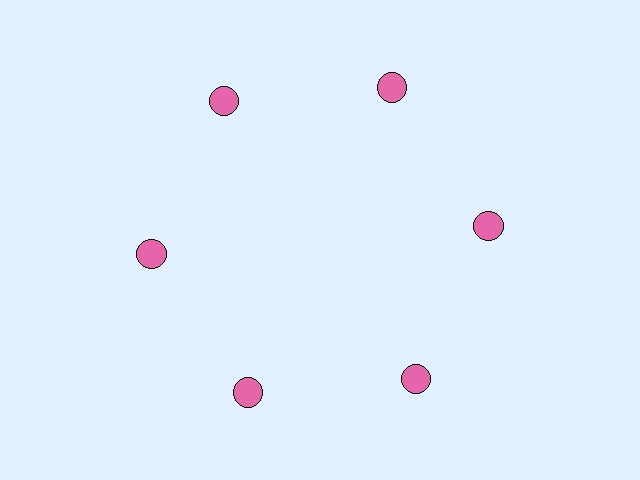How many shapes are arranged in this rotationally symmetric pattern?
There are 6 shapes, arranged in 6 groups of 1.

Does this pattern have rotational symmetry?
Yes, this pattern has 6-fold rotational symmetry. It looks the same after rotating 60 degrees around the center.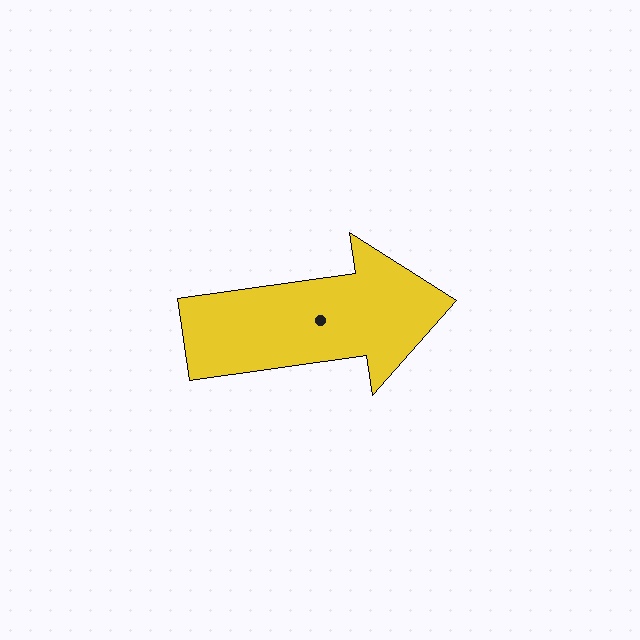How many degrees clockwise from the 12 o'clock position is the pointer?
Approximately 82 degrees.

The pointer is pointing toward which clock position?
Roughly 3 o'clock.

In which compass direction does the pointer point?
East.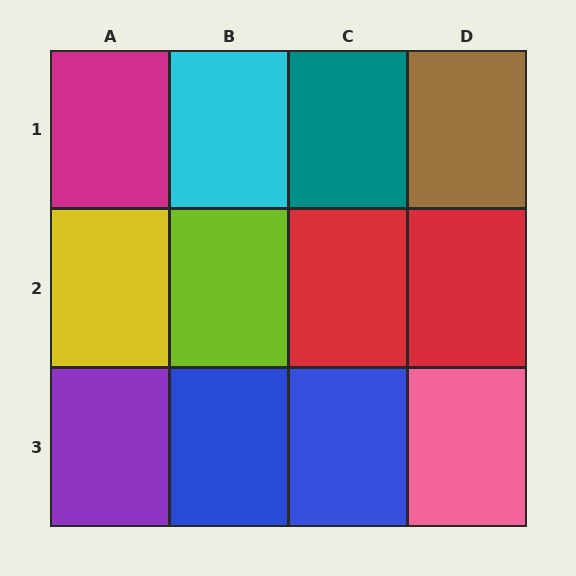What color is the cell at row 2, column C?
Red.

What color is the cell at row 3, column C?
Blue.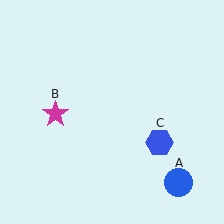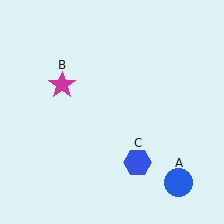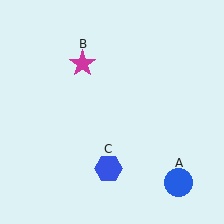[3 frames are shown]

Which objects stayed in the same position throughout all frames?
Blue circle (object A) remained stationary.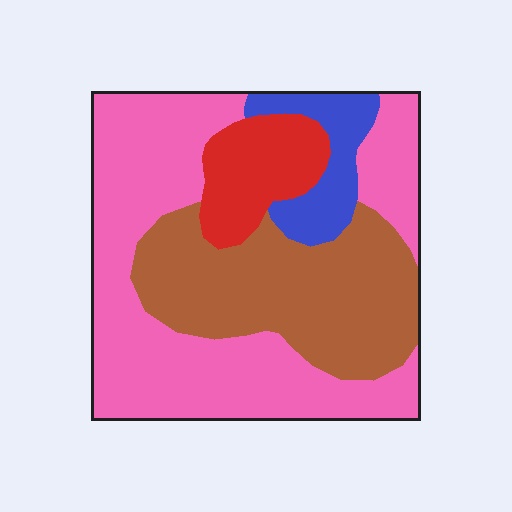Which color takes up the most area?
Pink, at roughly 50%.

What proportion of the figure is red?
Red covers about 10% of the figure.